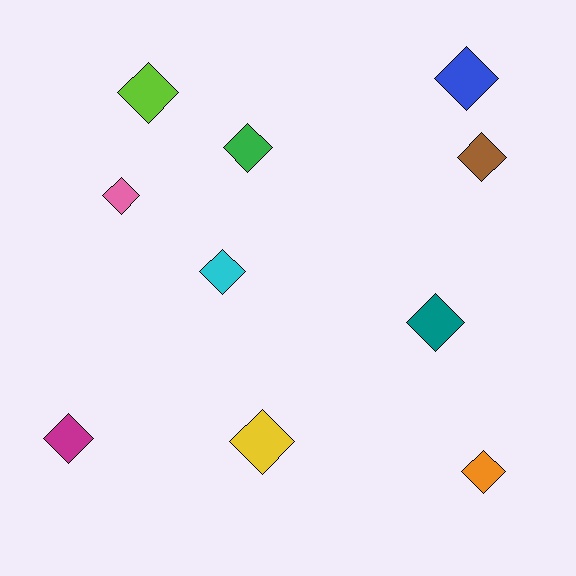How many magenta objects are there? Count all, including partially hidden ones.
There is 1 magenta object.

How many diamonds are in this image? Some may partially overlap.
There are 10 diamonds.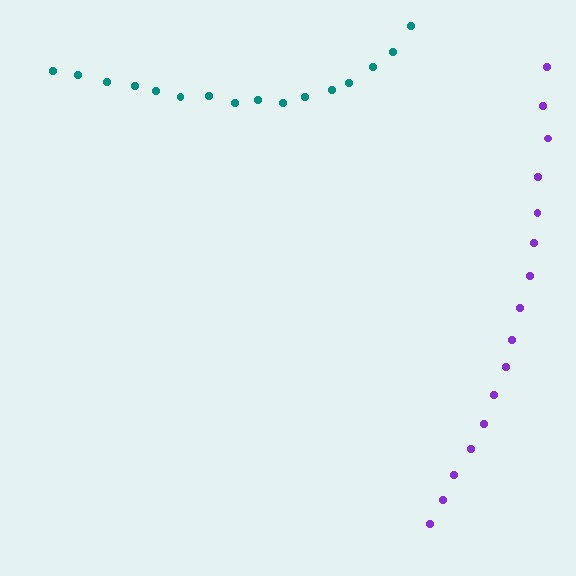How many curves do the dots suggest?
There are 2 distinct paths.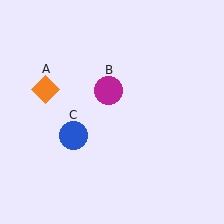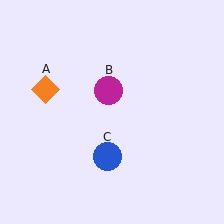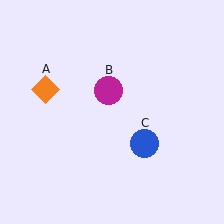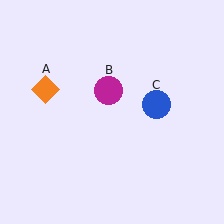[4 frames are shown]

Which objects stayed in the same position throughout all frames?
Orange diamond (object A) and magenta circle (object B) remained stationary.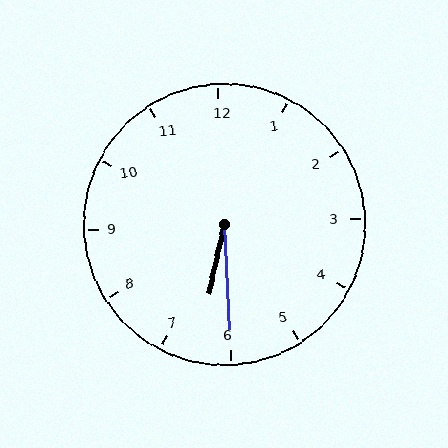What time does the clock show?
6:30.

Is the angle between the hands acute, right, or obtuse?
It is acute.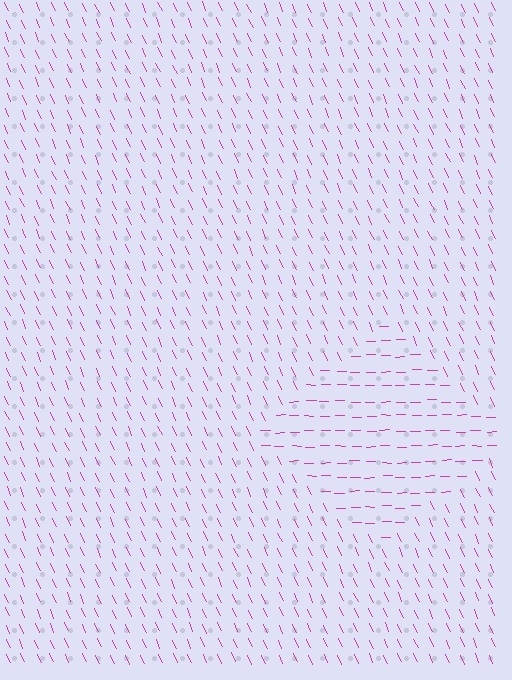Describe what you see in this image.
The image is filled with small magenta line segments. A diamond region in the image has lines oriented differently from the surrounding lines, creating a visible texture boundary.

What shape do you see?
I see a diamond.